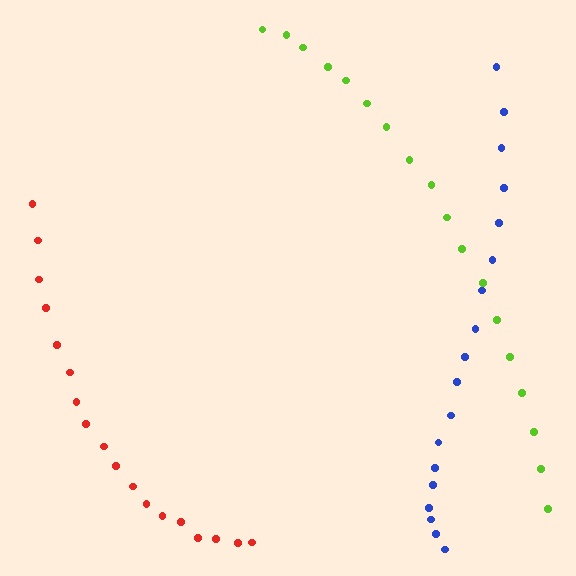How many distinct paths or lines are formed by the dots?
There are 3 distinct paths.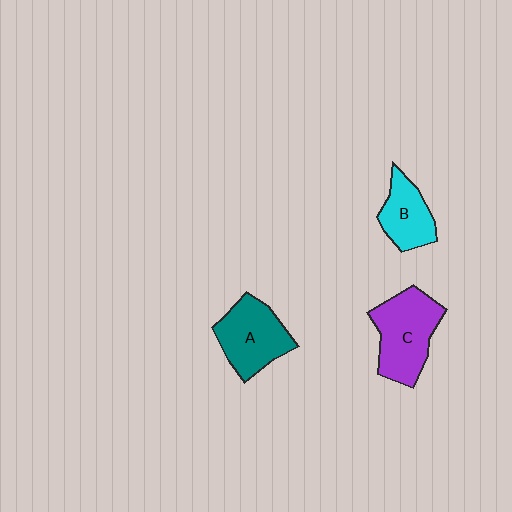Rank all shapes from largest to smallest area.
From largest to smallest: C (purple), A (teal), B (cyan).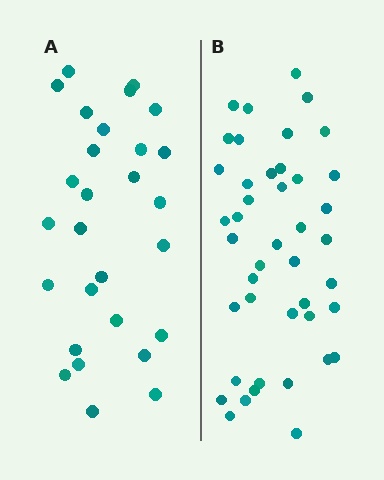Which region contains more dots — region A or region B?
Region B (the right region) has more dots.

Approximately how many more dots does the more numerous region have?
Region B has approximately 15 more dots than region A.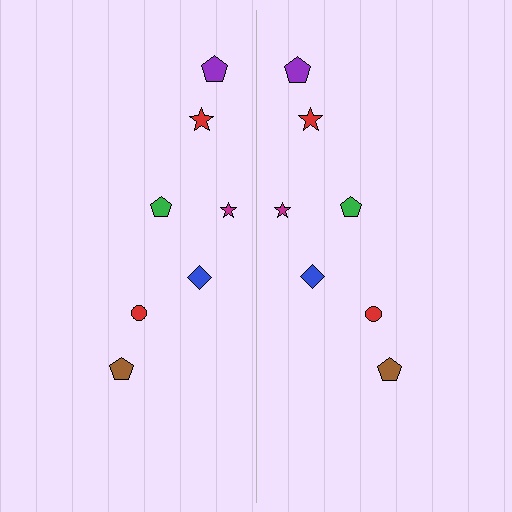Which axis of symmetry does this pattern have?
The pattern has a vertical axis of symmetry running through the center of the image.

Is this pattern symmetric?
Yes, this pattern has bilateral (reflection) symmetry.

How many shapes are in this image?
There are 14 shapes in this image.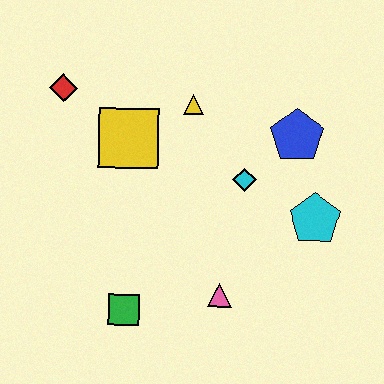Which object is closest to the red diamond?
The yellow square is closest to the red diamond.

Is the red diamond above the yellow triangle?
Yes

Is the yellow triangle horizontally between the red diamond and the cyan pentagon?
Yes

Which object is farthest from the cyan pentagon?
The red diamond is farthest from the cyan pentagon.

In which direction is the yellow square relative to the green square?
The yellow square is above the green square.